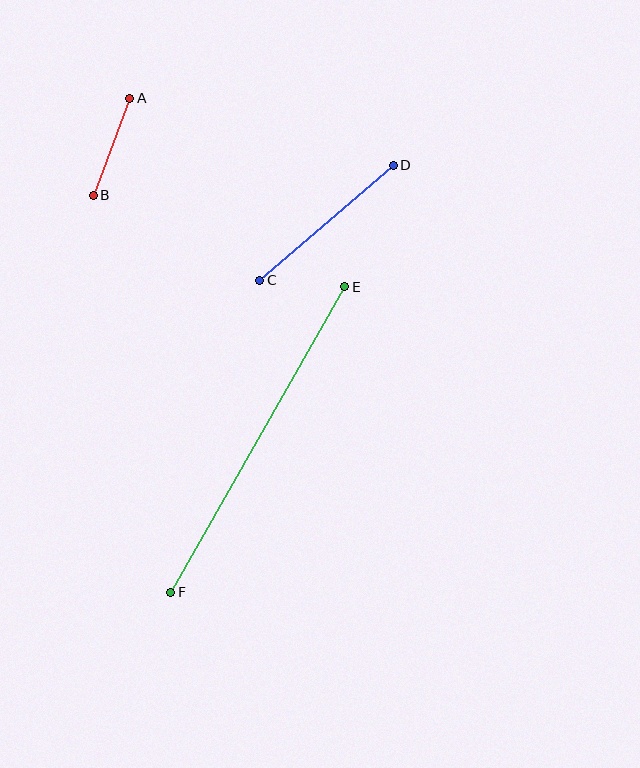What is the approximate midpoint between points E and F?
The midpoint is at approximately (258, 439) pixels.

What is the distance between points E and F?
The distance is approximately 352 pixels.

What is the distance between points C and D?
The distance is approximately 177 pixels.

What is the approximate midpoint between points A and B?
The midpoint is at approximately (111, 147) pixels.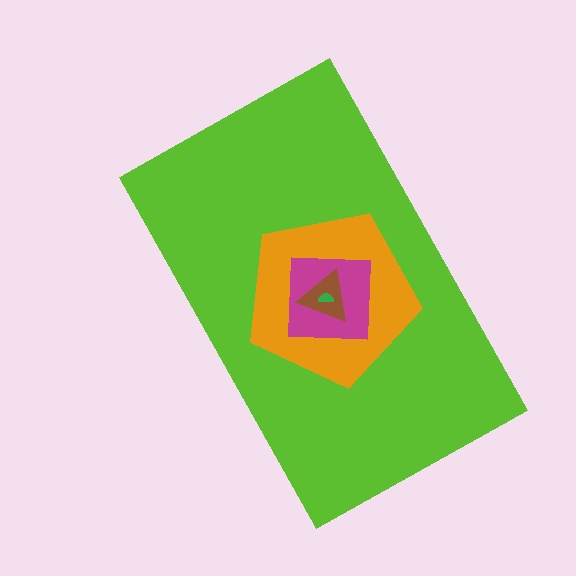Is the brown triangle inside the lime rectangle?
Yes.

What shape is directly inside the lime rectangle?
The orange pentagon.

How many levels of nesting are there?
5.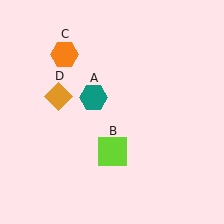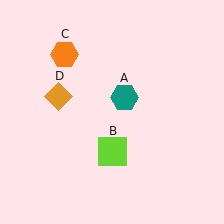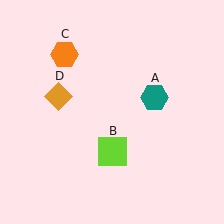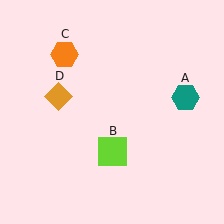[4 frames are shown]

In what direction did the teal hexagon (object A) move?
The teal hexagon (object A) moved right.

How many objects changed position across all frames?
1 object changed position: teal hexagon (object A).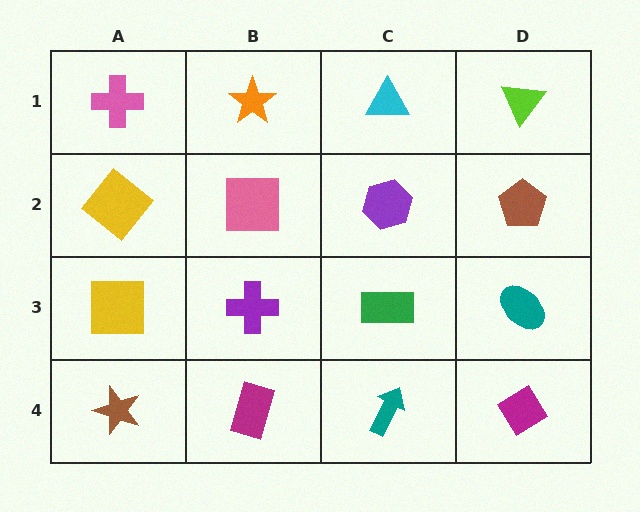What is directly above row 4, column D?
A teal ellipse.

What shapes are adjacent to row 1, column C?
A purple hexagon (row 2, column C), an orange star (row 1, column B), a lime triangle (row 1, column D).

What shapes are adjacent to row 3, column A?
A yellow diamond (row 2, column A), a brown star (row 4, column A), a purple cross (row 3, column B).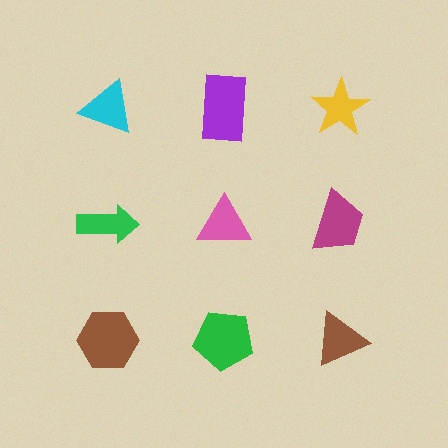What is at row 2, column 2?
A pink triangle.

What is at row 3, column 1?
A brown hexagon.